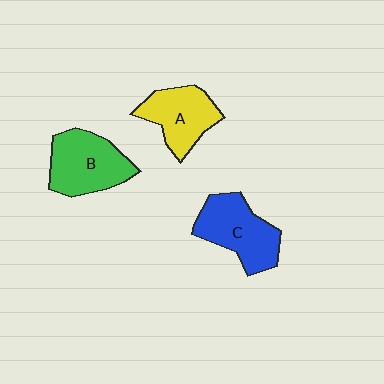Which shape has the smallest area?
Shape A (yellow).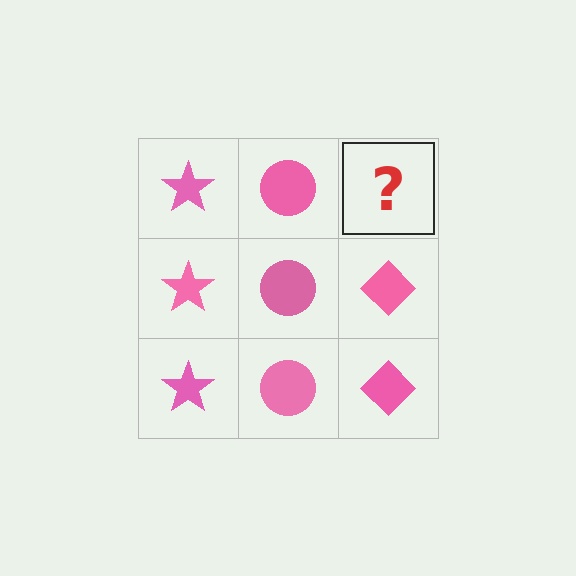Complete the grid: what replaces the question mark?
The question mark should be replaced with a pink diamond.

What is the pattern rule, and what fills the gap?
The rule is that each column has a consistent shape. The gap should be filled with a pink diamond.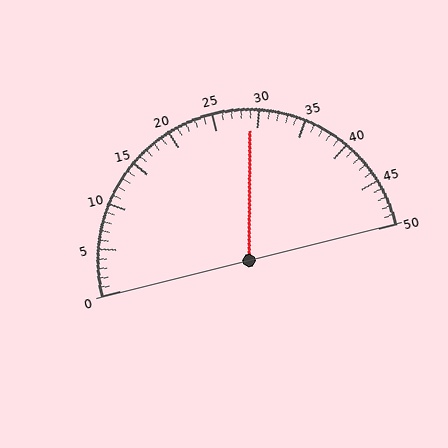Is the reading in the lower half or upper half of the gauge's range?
The reading is in the upper half of the range (0 to 50).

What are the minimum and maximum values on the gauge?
The gauge ranges from 0 to 50.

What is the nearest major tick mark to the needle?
The nearest major tick mark is 30.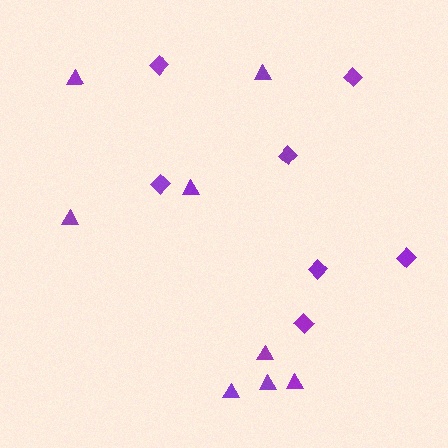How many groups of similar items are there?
There are 2 groups: one group of diamonds (7) and one group of triangles (8).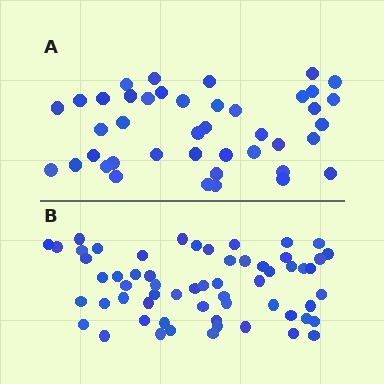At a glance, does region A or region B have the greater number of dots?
Region B (the bottom region) has more dots.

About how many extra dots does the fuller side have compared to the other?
Region B has approximately 20 more dots than region A.